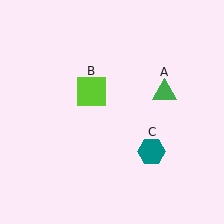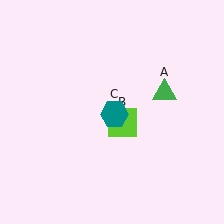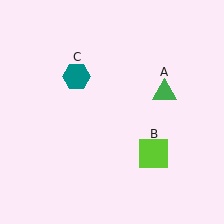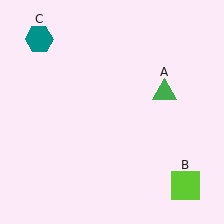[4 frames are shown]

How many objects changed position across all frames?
2 objects changed position: lime square (object B), teal hexagon (object C).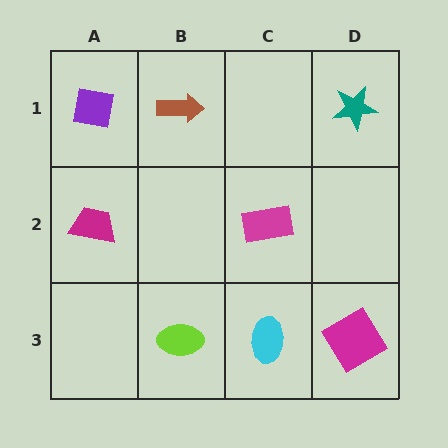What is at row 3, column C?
A cyan ellipse.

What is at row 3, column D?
A magenta diamond.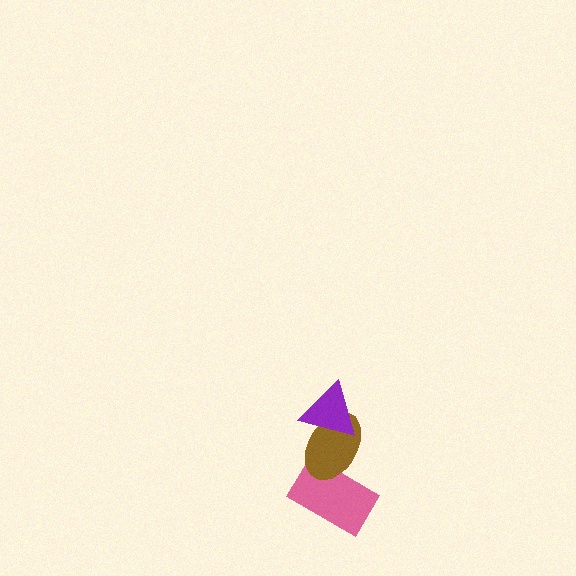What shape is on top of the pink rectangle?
The brown ellipse is on top of the pink rectangle.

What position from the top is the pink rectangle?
The pink rectangle is 3rd from the top.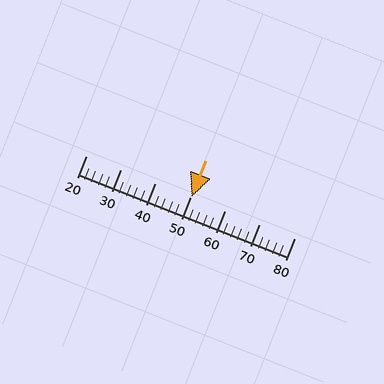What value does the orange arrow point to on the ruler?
The orange arrow points to approximately 50.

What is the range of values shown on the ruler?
The ruler shows values from 20 to 80.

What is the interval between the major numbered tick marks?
The major tick marks are spaced 10 units apart.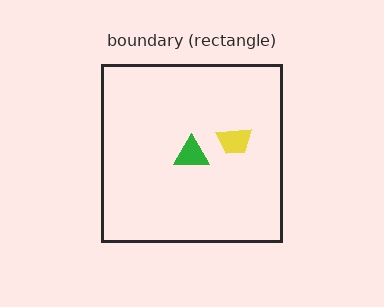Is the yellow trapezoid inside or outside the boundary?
Inside.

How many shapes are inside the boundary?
2 inside, 0 outside.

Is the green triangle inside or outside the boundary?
Inside.